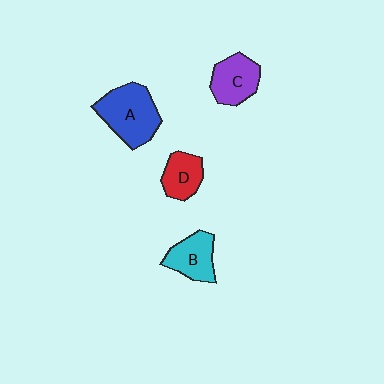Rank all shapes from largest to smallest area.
From largest to smallest: A (blue), C (purple), B (cyan), D (red).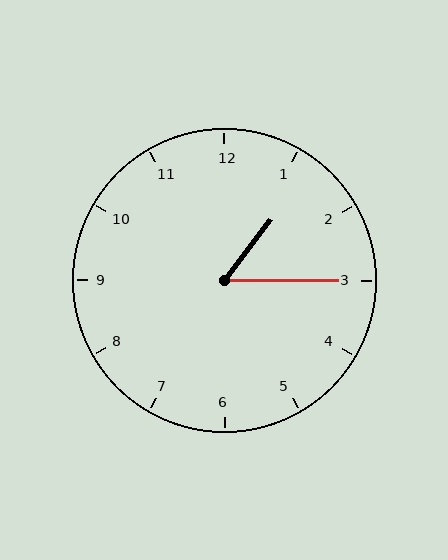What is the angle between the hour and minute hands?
Approximately 52 degrees.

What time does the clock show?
1:15.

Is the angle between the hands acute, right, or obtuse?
It is acute.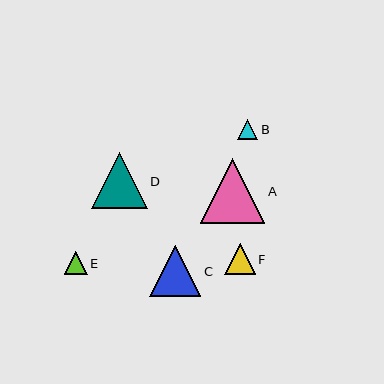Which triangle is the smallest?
Triangle B is the smallest with a size of approximately 20 pixels.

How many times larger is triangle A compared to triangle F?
Triangle A is approximately 2.1 times the size of triangle F.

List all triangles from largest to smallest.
From largest to smallest: A, D, C, F, E, B.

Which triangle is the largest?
Triangle A is the largest with a size of approximately 65 pixels.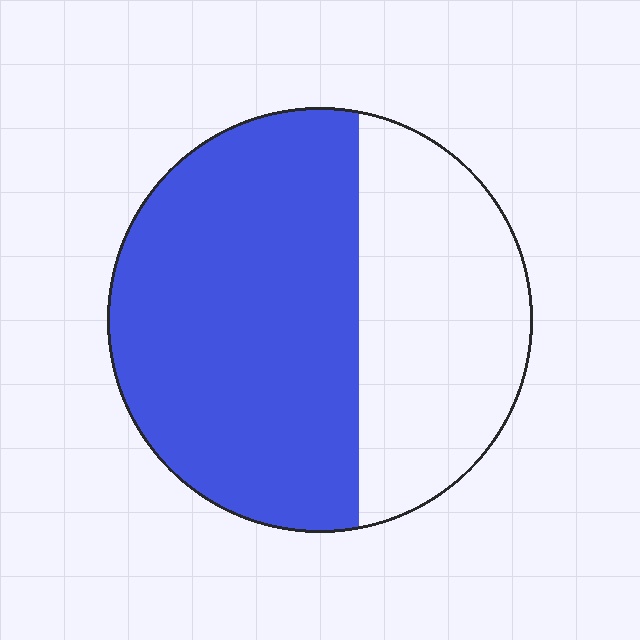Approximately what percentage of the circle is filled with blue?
Approximately 60%.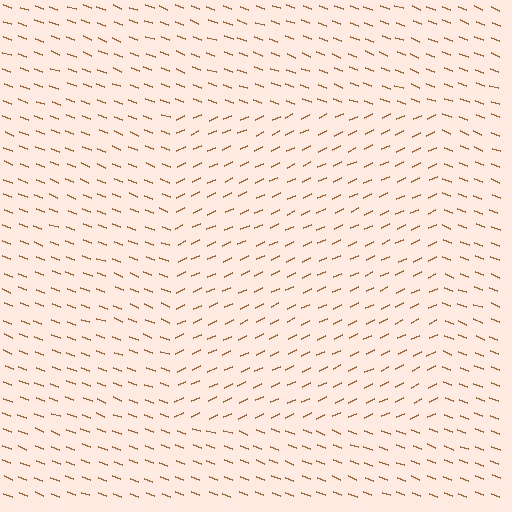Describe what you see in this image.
The image is filled with small brown line segments. A rectangle region in the image has lines oriented differently from the surrounding lines, creating a visible texture boundary.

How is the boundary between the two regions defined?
The boundary is defined purely by a change in line orientation (approximately 45 degrees difference). All lines are the same color and thickness.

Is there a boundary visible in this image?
Yes, there is a texture boundary formed by a change in line orientation.